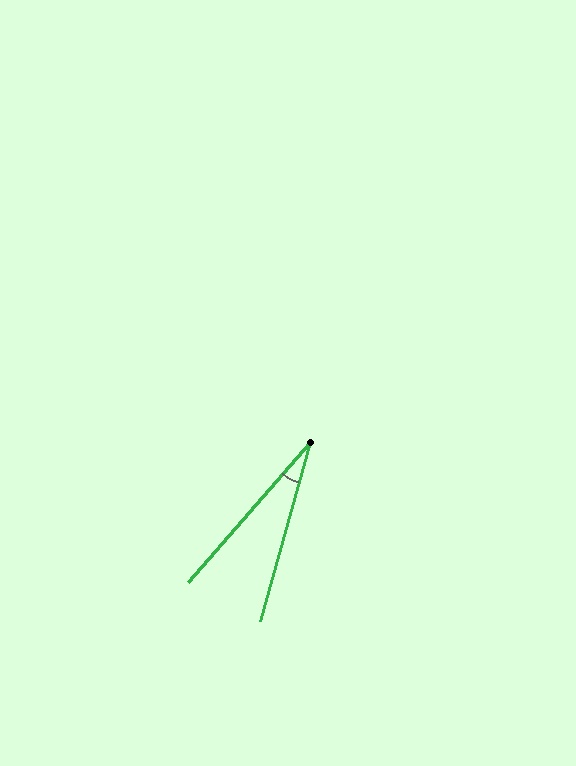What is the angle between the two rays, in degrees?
Approximately 25 degrees.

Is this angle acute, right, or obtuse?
It is acute.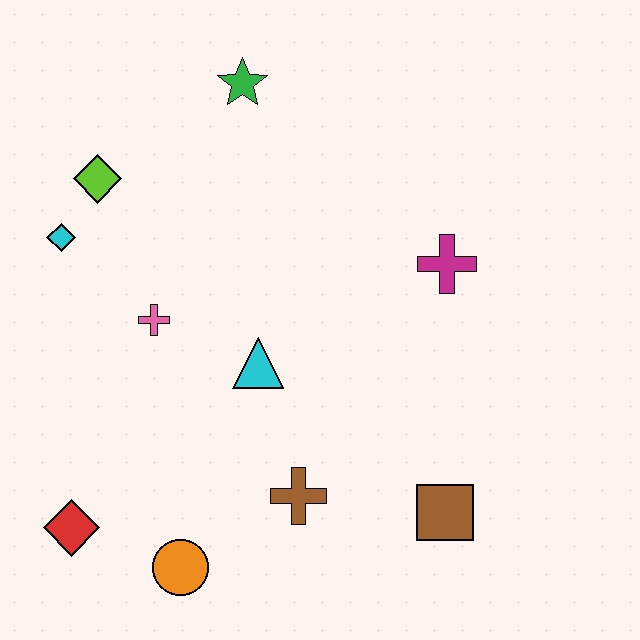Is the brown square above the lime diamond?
No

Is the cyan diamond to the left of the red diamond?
Yes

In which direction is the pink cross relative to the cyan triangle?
The pink cross is to the left of the cyan triangle.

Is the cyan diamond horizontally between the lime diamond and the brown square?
No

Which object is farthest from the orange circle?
The green star is farthest from the orange circle.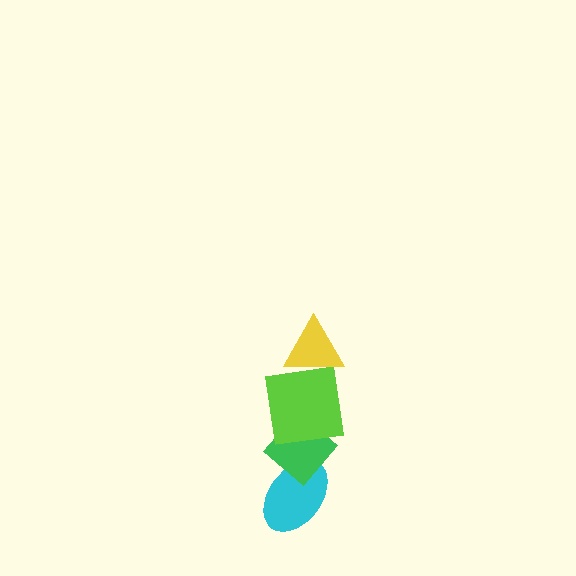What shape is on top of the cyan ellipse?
The green diamond is on top of the cyan ellipse.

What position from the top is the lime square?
The lime square is 2nd from the top.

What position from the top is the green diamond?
The green diamond is 3rd from the top.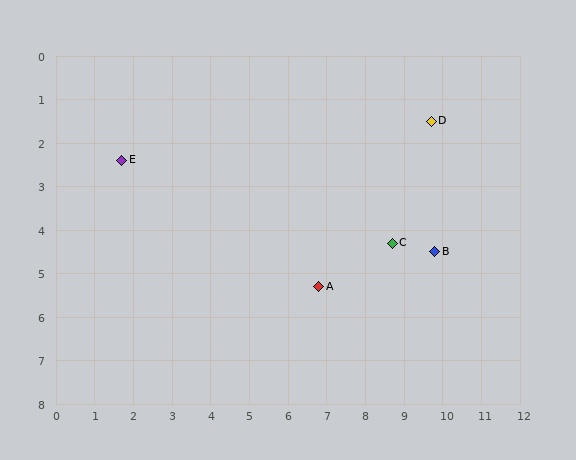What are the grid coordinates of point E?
Point E is at approximately (1.7, 2.4).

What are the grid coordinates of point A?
Point A is at approximately (6.8, 5.3).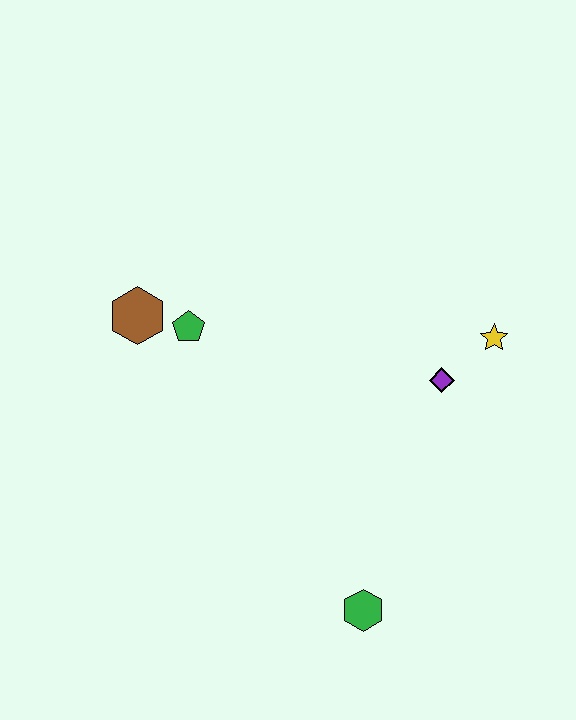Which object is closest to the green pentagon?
The brown hexagon is closest to the green pentagon.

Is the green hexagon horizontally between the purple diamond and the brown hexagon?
Yes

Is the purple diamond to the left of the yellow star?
Yes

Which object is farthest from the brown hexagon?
The green hexagon is farthest from the brown hexagon.